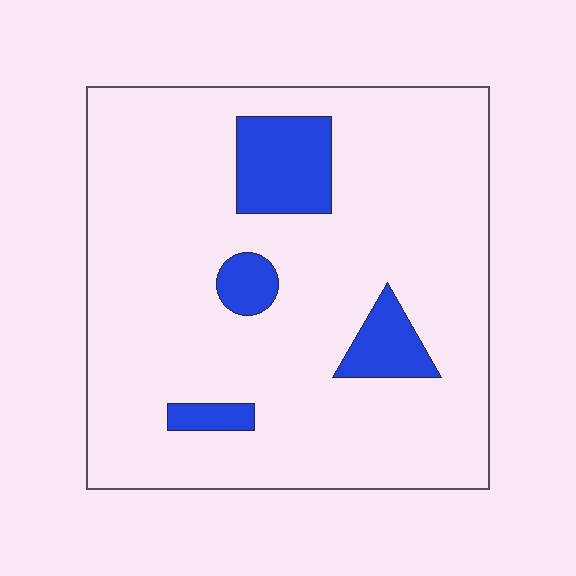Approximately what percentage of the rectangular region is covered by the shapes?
Approximately 10%.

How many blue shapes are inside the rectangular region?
4.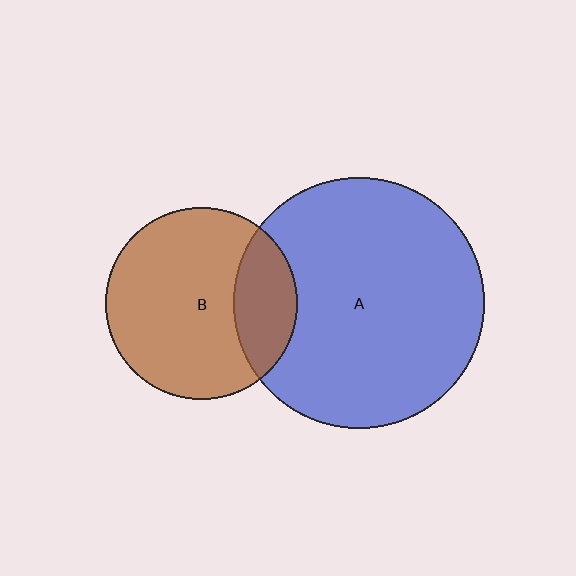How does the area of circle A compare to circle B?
Approximately 1.7 times.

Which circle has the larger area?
Circle A (blue).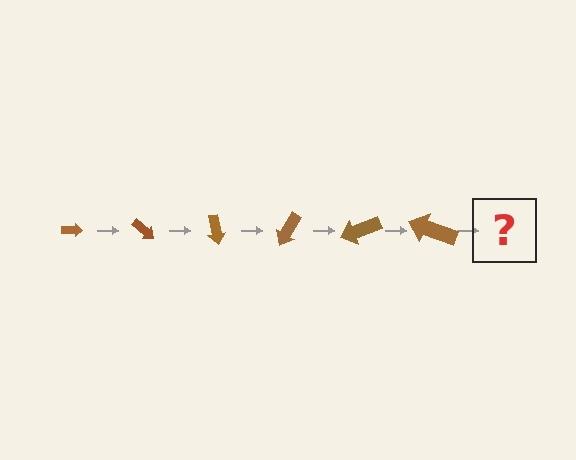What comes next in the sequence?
The next element should be an arrow, larger than the previous one and rotated 240 degrees from the start.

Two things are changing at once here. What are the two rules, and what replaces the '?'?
The two rules are that the arrow grows larger each step and it rotates 40 degrees each step. The '?' should be an arrow, larger than the previous one and rotated 240 degrees from the start.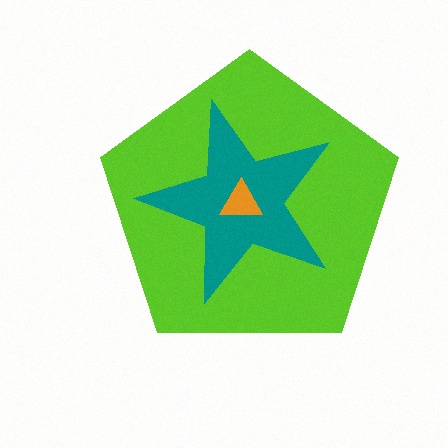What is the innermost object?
The orange triangle.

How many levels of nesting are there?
3.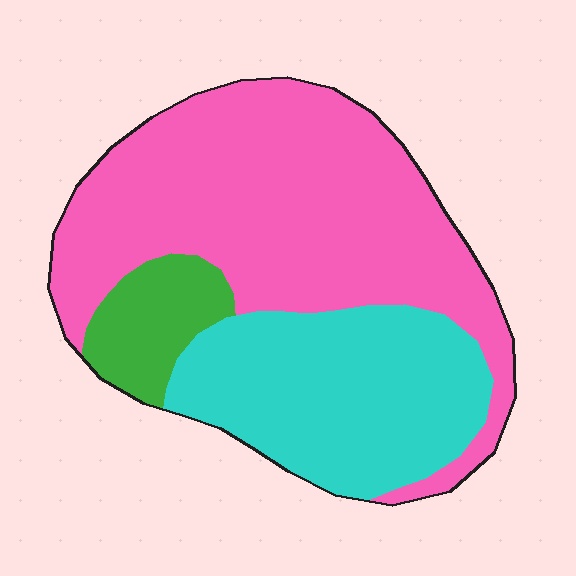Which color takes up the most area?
Pink, at roughly 55%.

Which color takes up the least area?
Green, at roughly 10%.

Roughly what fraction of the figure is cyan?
Cyan takes up between a quarter and a half of the figure.